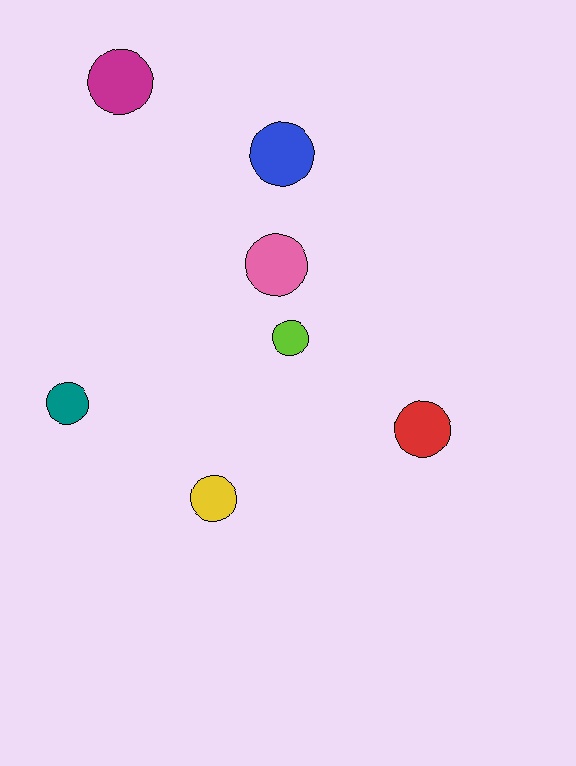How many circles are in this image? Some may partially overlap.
There are 7 circles.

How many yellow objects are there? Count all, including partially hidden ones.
There is 1 yellow object.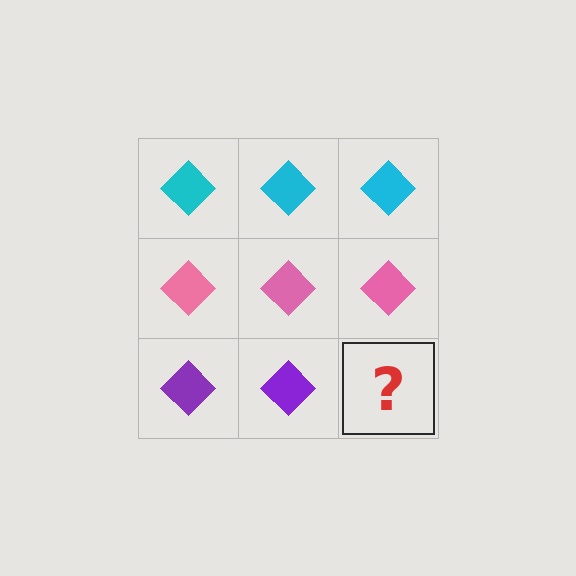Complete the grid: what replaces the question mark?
The question mark should be replaced with a purple diamond.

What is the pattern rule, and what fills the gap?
The rule is that each row has a consistent color. The gap should be filled with a purple diamond.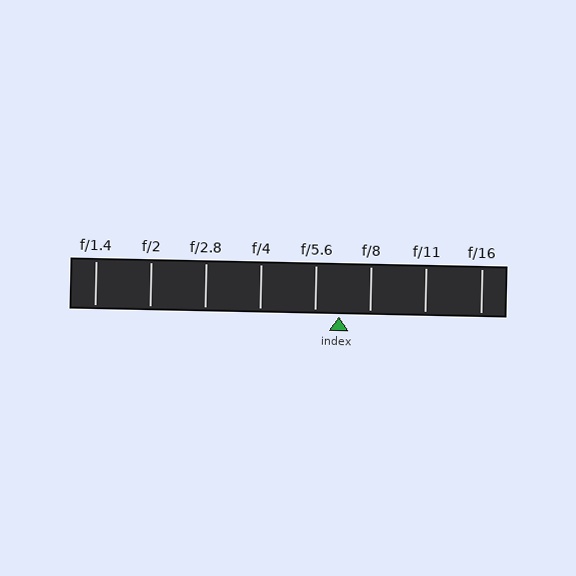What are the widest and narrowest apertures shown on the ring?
The widest aperture shown is f/1.4 and the narrowest is f/16.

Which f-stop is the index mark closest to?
The index mark is closest to f/5.6.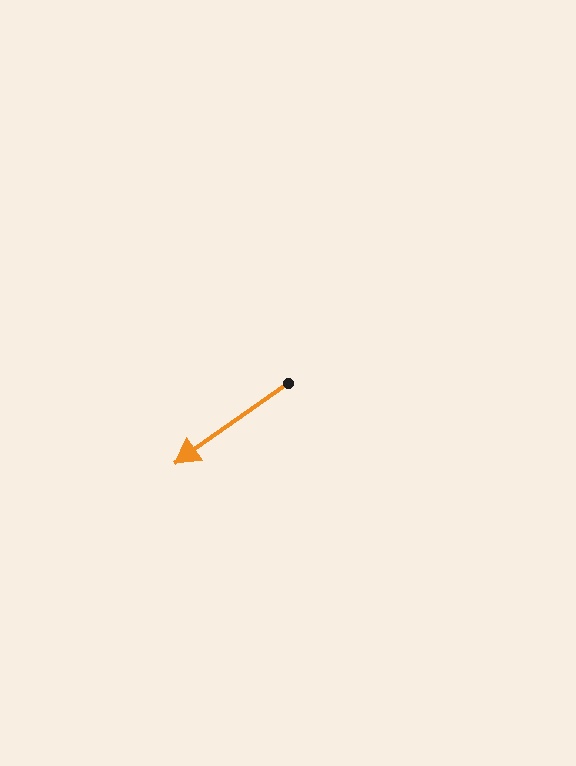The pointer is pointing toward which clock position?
Roughly 8 o'clock.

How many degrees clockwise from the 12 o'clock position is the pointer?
Approximately 235 degrees.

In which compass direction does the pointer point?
Southwest.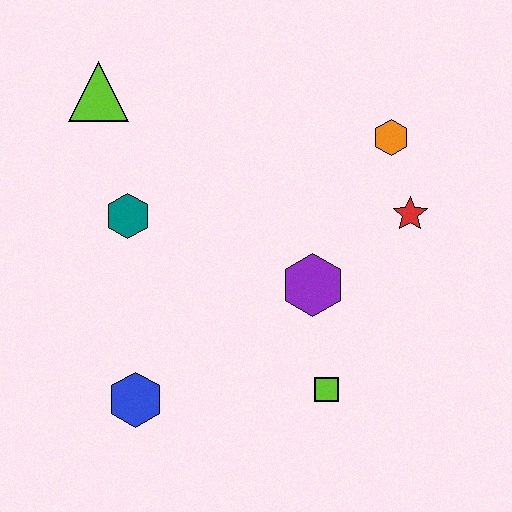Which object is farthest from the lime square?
The lime triangle is farthest from the lime square.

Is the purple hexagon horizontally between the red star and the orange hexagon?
No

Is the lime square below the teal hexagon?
Yes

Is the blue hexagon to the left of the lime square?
Yes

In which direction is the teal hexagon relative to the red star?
The teal hexagon is to the left of the red star.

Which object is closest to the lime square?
The purple hexagon is closest to the lime square.